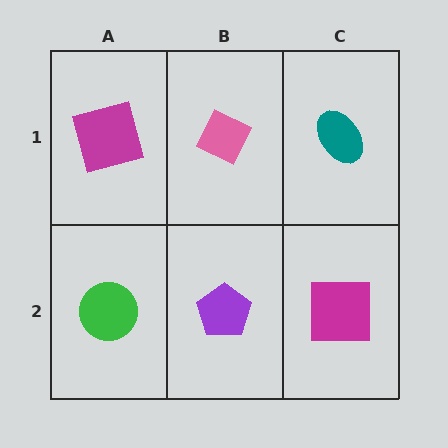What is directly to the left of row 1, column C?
A pink diamond.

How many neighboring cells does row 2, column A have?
2.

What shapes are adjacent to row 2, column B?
A pink diamond (row 1, column B), a green circle (row 2, column A), a magenta square (row 2, column C).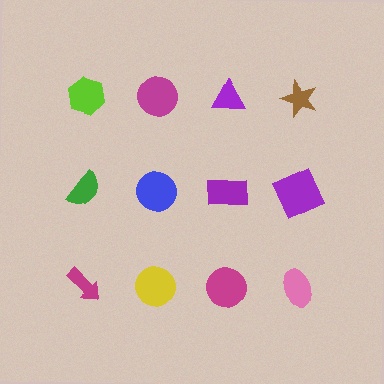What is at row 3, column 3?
A magenta circle.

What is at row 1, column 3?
A purple triangle.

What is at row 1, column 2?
A magenta circle.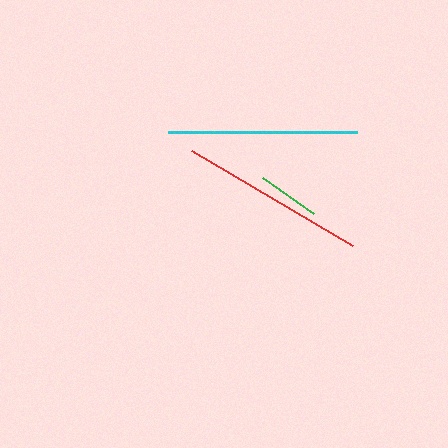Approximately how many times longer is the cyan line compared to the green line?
The cyan line is approximately 3.0 times the length of the green line.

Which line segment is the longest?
The cyan line is the longest at approximately 188 pixels.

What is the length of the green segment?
The green segment is approximately 62 pixels long.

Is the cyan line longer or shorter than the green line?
The cyan line is longer than the green line.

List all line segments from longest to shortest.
From longest to shortest: cyan, red, green.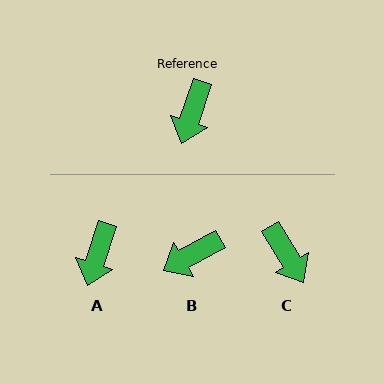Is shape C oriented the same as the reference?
No, it is off by about 50 degrees.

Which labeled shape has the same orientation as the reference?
A.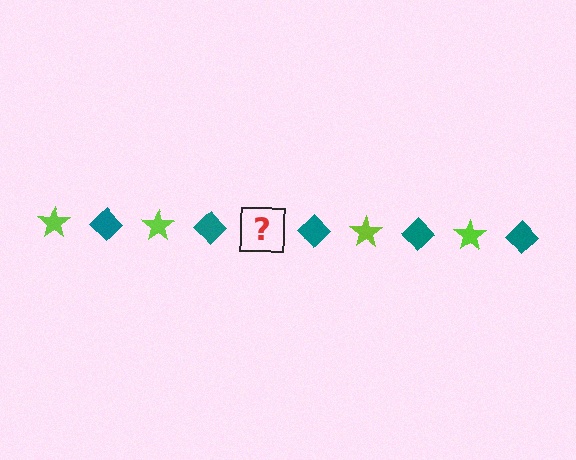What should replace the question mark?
The question mark should be replaced with a lime star.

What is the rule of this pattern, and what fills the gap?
The rule is that the pattern alternates between lime star and teal diamond. The gap should be filled with a lime star.